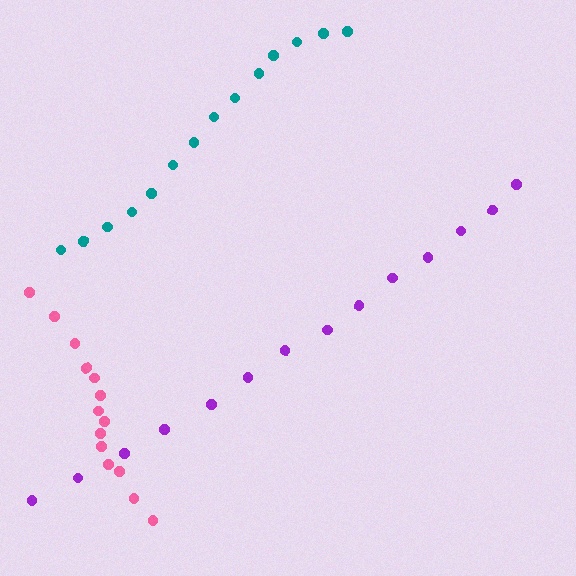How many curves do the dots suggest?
There are 3 distinct paths.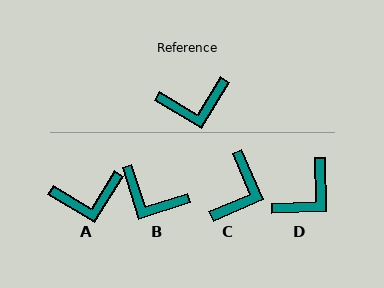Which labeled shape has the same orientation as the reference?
A.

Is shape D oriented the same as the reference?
No, it is off by about 33 degrees.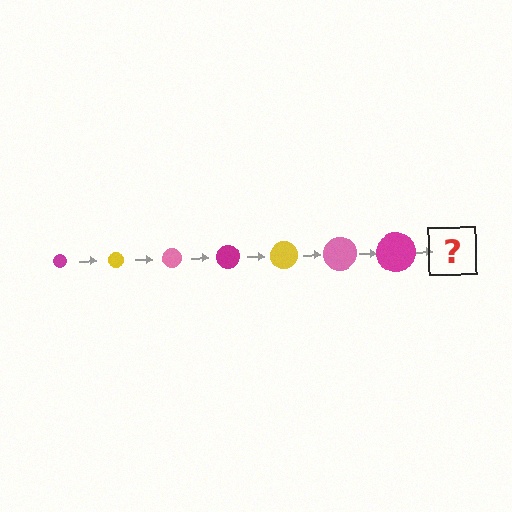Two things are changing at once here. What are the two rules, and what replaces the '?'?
The two rules are that the circle grows larger each step and the color cycles through magenta, yellow, and pink. The '?' should be a yellow circle, larger than the previous one.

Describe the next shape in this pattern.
It should be a yellow circle, larger than the previous one.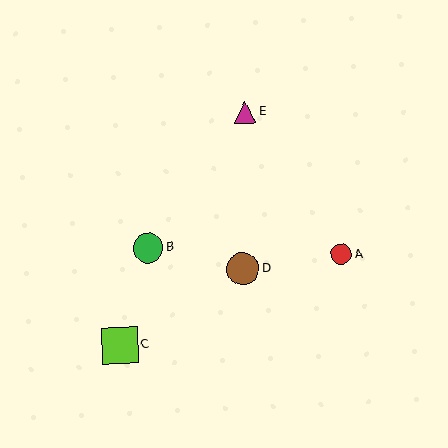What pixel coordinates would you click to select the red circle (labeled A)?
Click at (341, 254) to select the red circle A.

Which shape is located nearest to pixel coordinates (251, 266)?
The brown circle (labeled D) at (243, 269) is nearest to that location.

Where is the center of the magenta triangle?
The center of the magenta triangle is at (245, 112).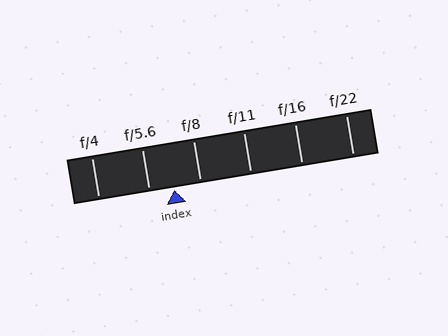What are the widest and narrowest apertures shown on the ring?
The widest aperture shown is f/4 and the narrowest is f/22.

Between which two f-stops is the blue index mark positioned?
The index mark is between f/5.6 and f/8.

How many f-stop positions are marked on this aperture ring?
There are 6 f-stop positions marked.